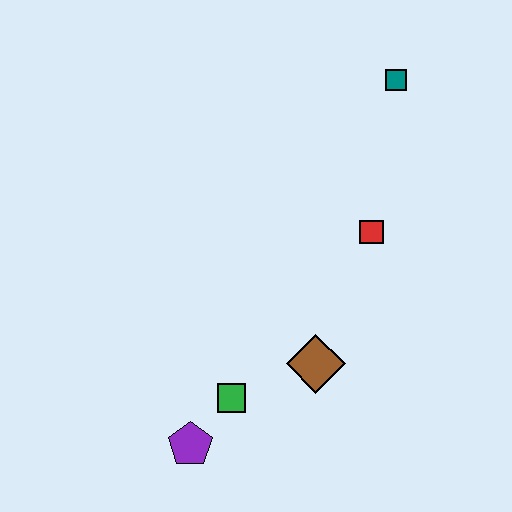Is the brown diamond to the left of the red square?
Yes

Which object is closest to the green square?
The purple pentagon is closest to the green square.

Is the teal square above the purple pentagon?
Yes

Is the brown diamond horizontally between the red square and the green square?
Yes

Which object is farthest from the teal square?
The purple pentagon is farthest from the teal square.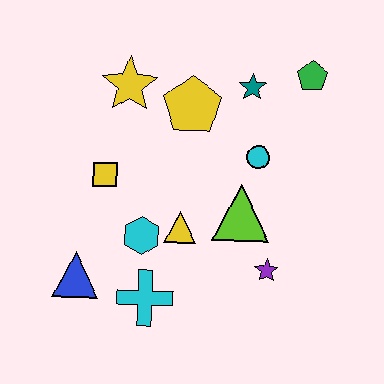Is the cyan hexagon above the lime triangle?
No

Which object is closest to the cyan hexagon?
The yellow triangle is closest to the cyan hexagon.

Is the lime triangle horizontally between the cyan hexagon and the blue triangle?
No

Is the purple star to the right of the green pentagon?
No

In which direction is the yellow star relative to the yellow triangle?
The yellow star is above the yellow triangle.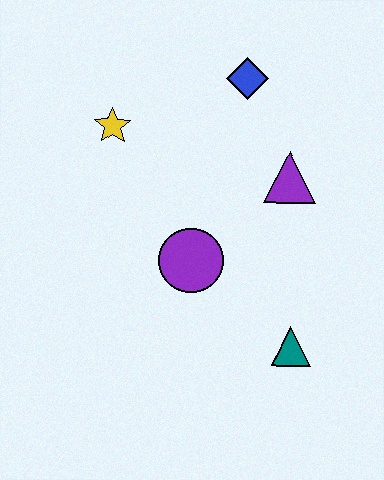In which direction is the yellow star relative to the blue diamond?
The yellow star is to the left of the blue diamond.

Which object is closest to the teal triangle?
The purple circle is closest to the teal triangle.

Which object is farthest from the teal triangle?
The yellow star is farthest from the teal triangle.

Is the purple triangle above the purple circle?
Yes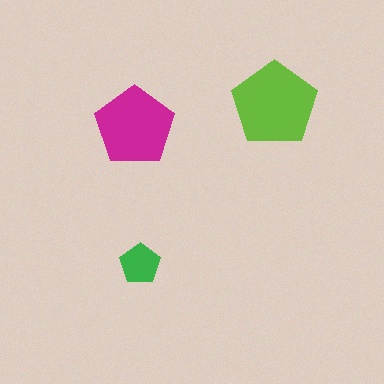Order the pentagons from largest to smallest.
the lime one, the magenta one, the green one.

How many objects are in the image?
There are 3 objects in the image.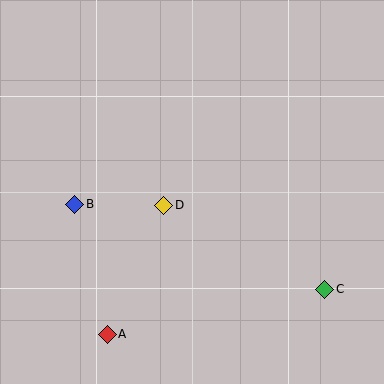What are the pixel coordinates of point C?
Point C is at (325, 289).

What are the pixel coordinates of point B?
Point B is at (75, 204).